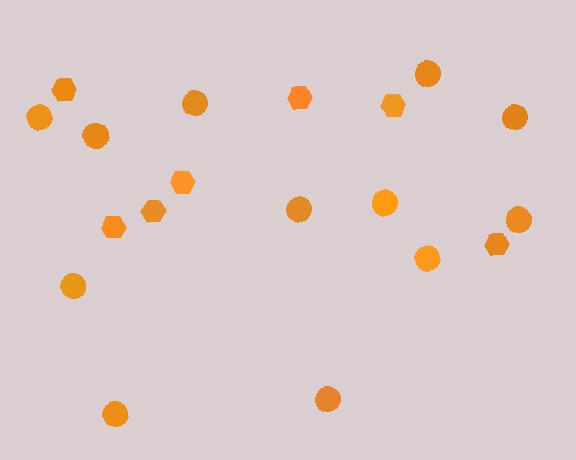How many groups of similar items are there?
There are 2 groups: one group of hexagons (7) and one group of circles (12).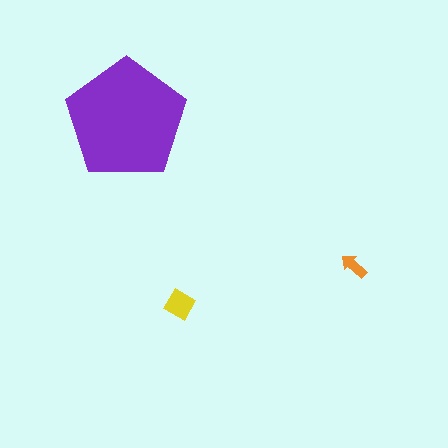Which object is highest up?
The purple pentagon is topmost.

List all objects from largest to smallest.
The purple pentagon, the yellow diamond, the orange arrow.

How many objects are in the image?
There are 3 objects in the image.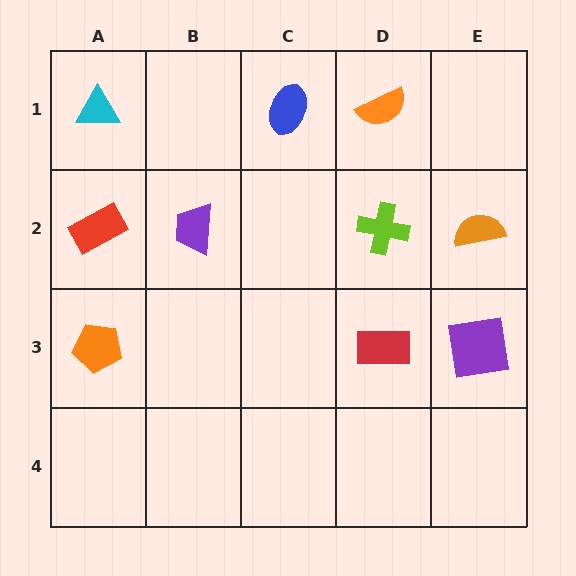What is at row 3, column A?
An orange pentagon.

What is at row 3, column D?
A red rectangle.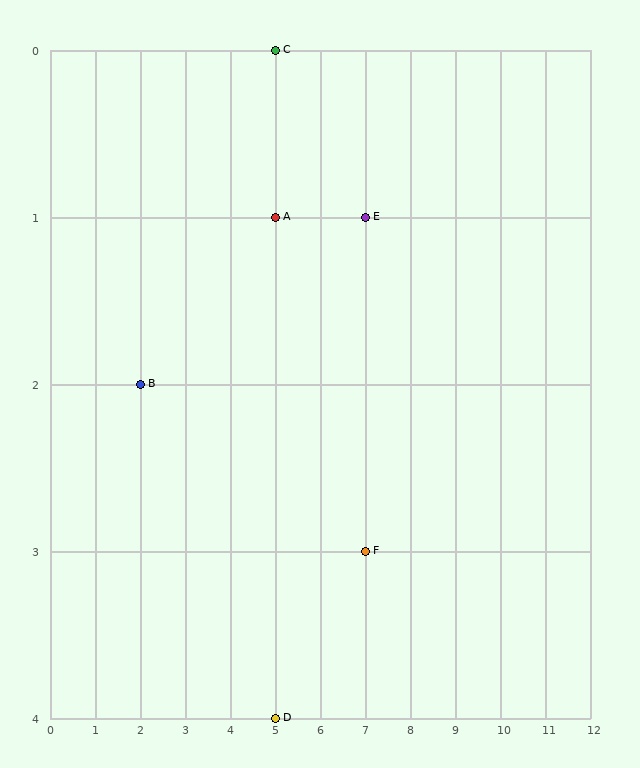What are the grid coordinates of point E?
Point E is at grid coordinates (7, 1).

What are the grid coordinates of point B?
Point B is at grid coordinates (2, 2).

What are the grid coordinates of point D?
Point D is at grid coordinates (5, 4).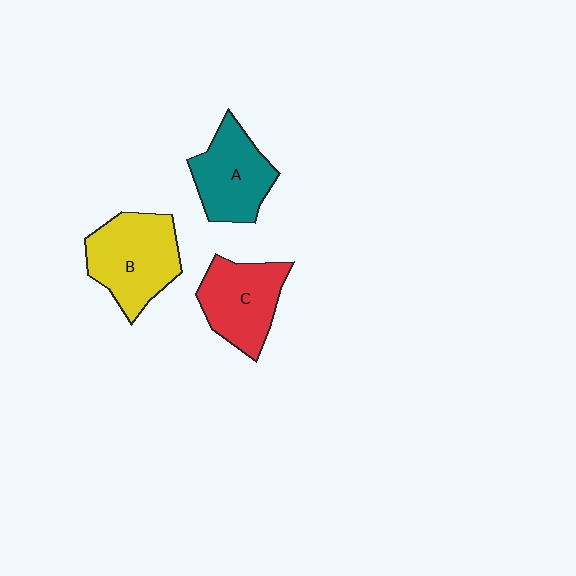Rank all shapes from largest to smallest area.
From largest to smallest: B (yellow), C (red), A (teal).